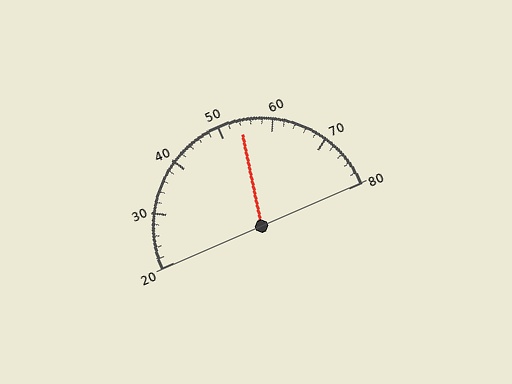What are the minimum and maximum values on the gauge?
The gauge ranges from 20 to 80.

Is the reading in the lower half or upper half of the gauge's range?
The reading is in the upper half of the range (20 to 80).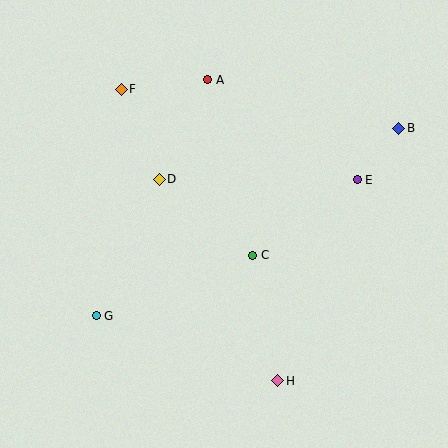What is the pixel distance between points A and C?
The distance between A and C is 181 pixels.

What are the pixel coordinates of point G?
Point G is at (96, 316).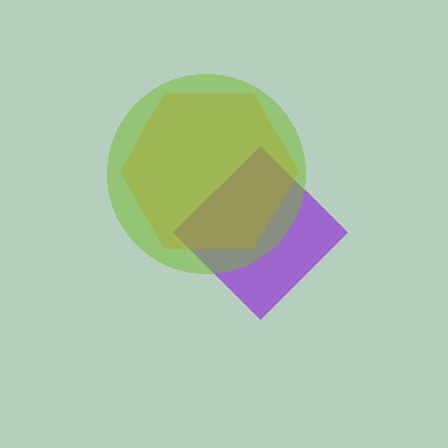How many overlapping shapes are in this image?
There are 3 overlapping shapes in the image.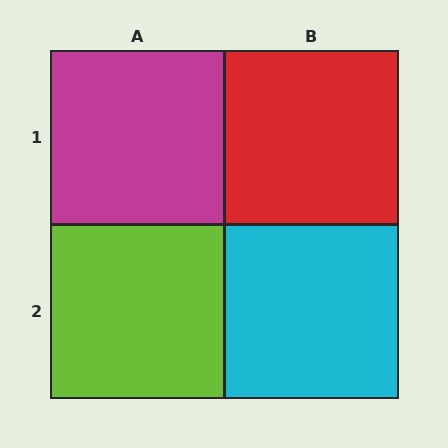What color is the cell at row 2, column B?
Cyan.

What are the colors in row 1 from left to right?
Magenta, red.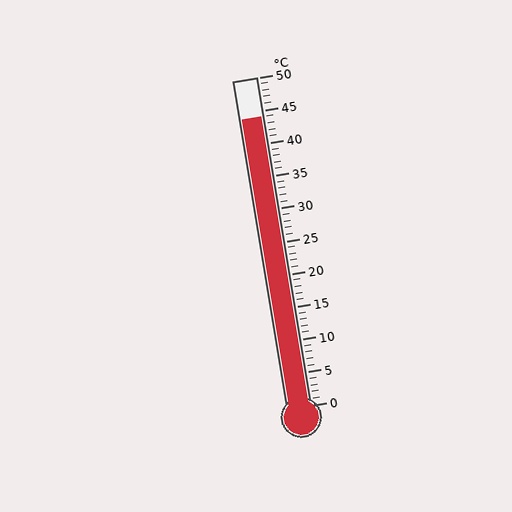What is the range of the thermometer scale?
The thermometer scale ranges from 0°C to 50°C.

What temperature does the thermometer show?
The thermometer shows approximately 44°C.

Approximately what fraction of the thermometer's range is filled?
The thermometer is filled to approximately 90% of its range.